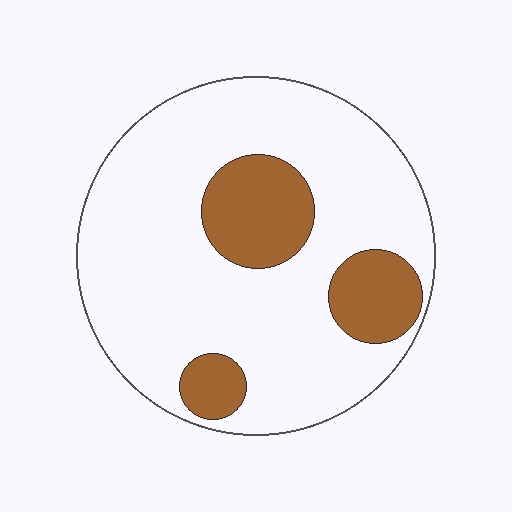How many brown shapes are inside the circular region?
3.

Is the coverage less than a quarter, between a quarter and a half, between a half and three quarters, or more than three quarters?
Less than a quarter.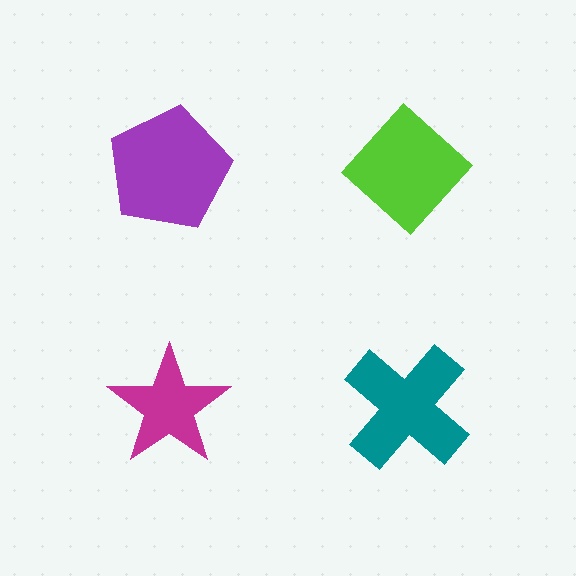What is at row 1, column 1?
A purple pentagon.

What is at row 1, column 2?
A lime diamond.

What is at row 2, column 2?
A teal cross.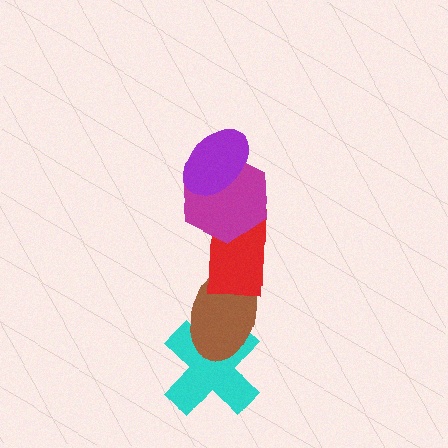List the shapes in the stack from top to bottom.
From top to bottom: the purple ellipse, the magenta hexagon, the red rectangle, the brown ellipse, the cyan cross.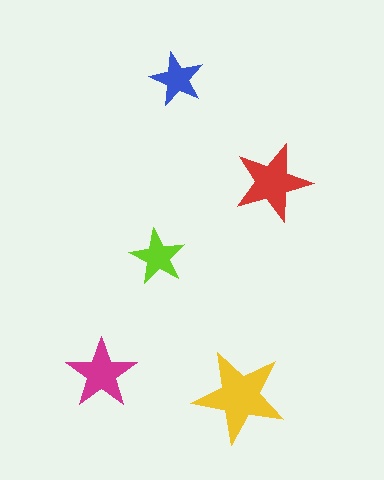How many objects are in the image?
There are 5 objects in the image.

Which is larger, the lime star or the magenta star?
The magenta one.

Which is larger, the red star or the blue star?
The red one.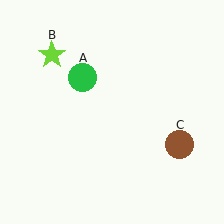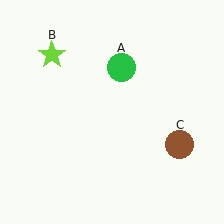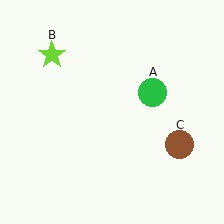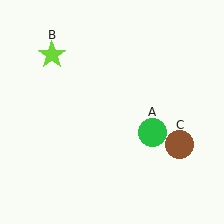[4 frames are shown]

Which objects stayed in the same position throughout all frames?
Lime star (object B) and brown circle (object C) remained stationary.